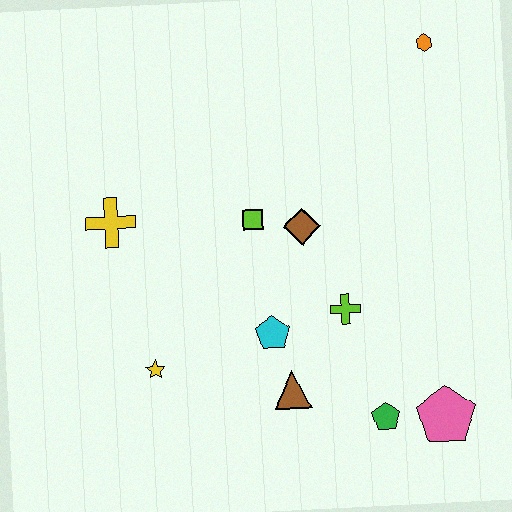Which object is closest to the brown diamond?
The lime square is closest to the brown diamond.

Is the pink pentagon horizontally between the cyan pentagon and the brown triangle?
No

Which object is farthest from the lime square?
The pink pentagon is farthest from the lime square.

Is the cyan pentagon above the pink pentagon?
Yes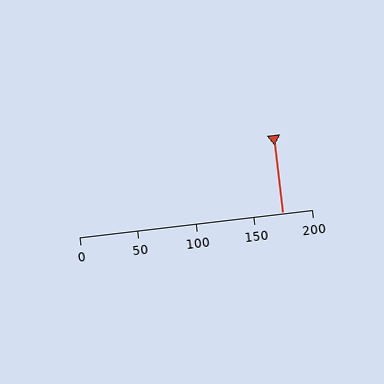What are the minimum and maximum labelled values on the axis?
The axis runs from 0 to 200.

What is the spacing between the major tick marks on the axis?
The major ticks are spaced 50 apart.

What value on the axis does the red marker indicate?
The marker indicates approximately 175.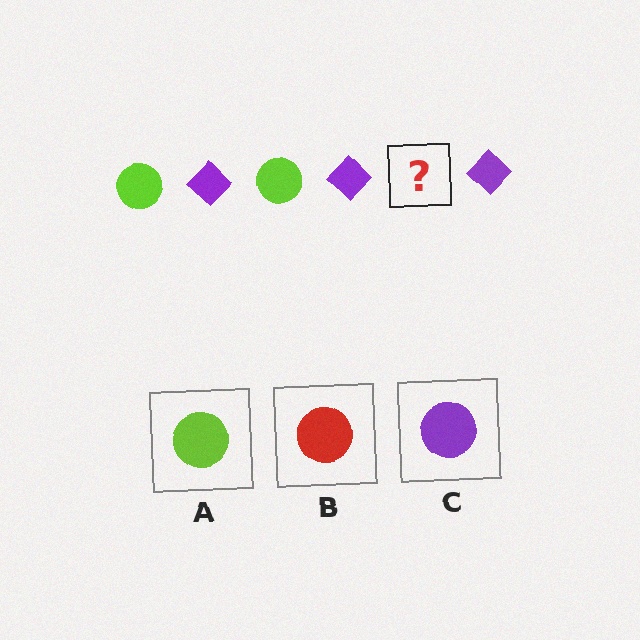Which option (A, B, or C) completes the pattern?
A.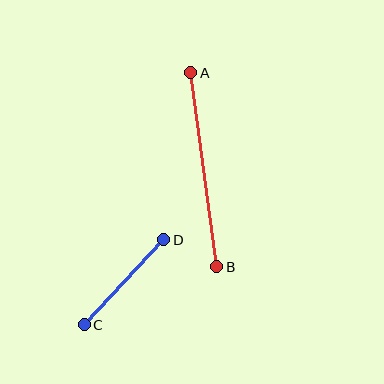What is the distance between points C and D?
The distance is approximately 117 pixels.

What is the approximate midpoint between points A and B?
The midpoint is at approximately (204, 170) pixels.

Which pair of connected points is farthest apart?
Points A and B are farthest apart.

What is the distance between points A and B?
The distance is approximately 196 pixels.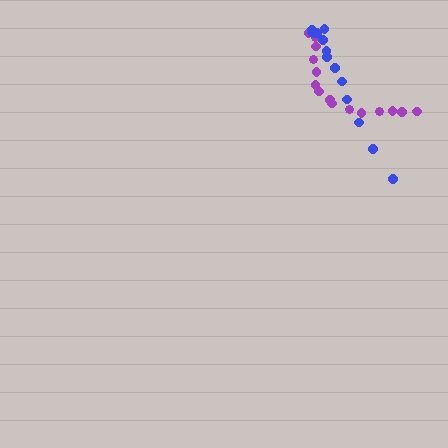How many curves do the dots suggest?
There are 2 distinct paths.